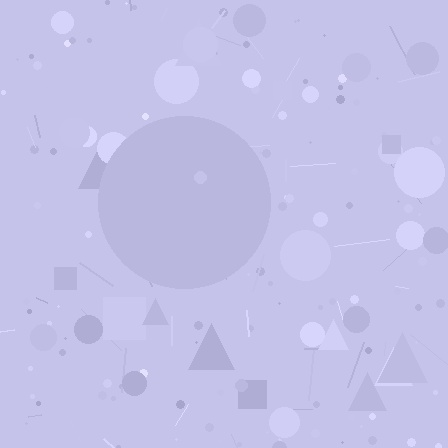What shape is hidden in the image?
A circle is hidden in the image.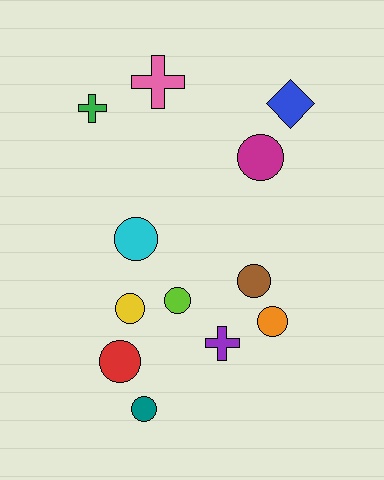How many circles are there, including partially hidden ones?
There are 8 circles.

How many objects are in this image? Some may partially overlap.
There are 12 objects.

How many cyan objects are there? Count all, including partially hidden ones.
There is 1 cyan object.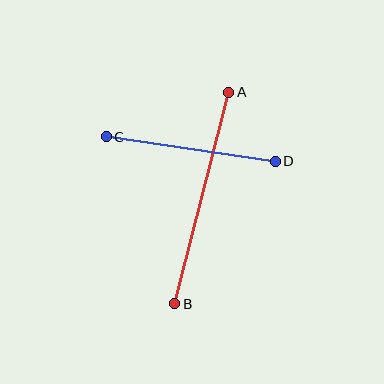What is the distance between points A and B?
The distance is approximately 218 pixels.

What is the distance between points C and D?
The distance is approximately 171 pixels.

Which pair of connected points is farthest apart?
Points A and B are farthest apart.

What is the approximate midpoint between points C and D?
The midpoint is at approximately (191, 149) pixels.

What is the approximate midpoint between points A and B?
The midpoint is at approximately (202, 198) pixels.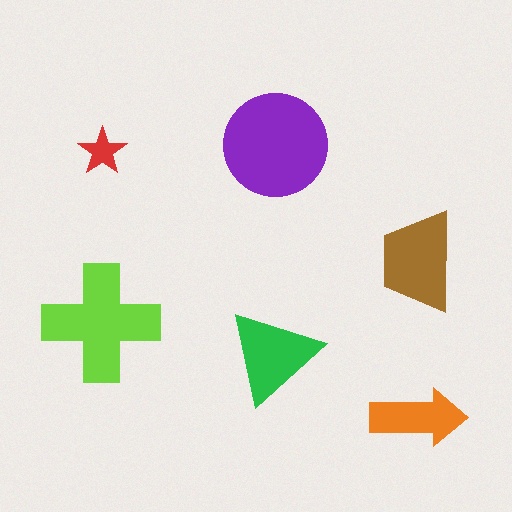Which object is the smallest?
The red star.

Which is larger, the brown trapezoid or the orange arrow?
The brown trapezoid.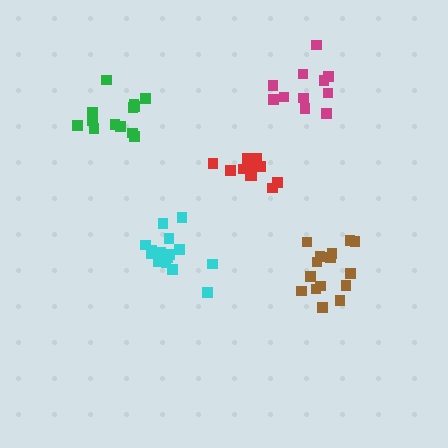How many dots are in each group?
Group 1: 11 dots, Group 2: 12 dots, Group 3: 16 dots, Group 4: 13 dots, Group 5: 15 dots (67 total).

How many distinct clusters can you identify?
There are 5 distinct clusters.